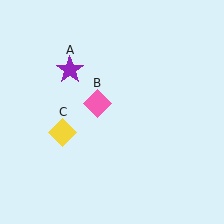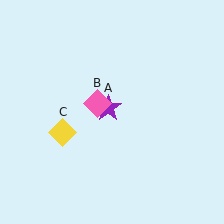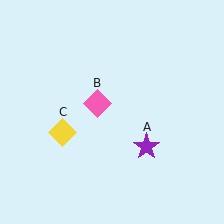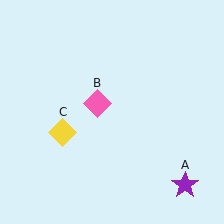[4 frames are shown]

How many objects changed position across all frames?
1 object changed position: purple star (object A).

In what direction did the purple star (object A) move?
The purple star (object A) moved down and to the right.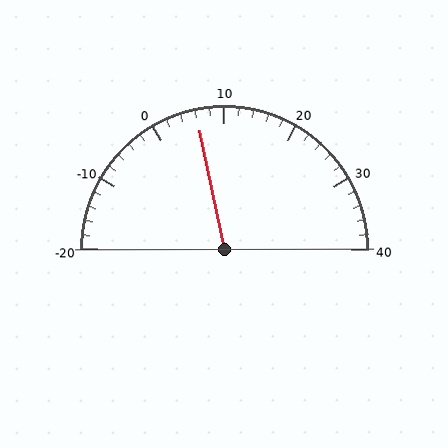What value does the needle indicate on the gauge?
The needle indicates approximately 6.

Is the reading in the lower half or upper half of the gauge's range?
The reading is in the lower half of the range (-20 to 40).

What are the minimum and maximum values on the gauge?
The gauge ranges from -20 to 40.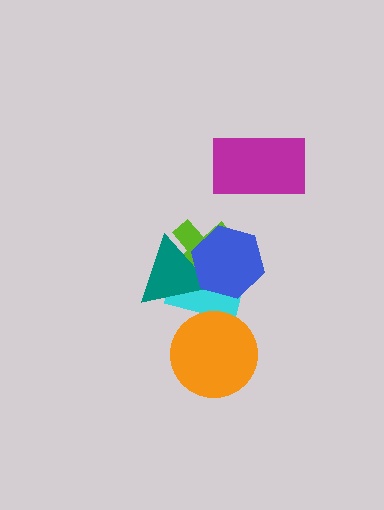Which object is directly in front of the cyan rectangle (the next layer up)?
The lime cross is directly in front of the cyan rectangle.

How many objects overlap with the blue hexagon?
3 objects overlap with the blue hexagon.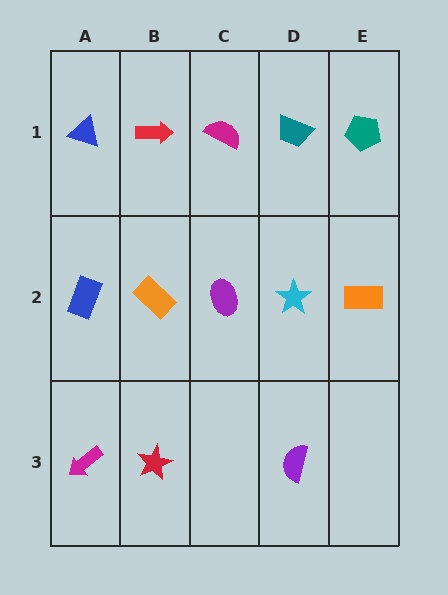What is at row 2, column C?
A purple ellipse.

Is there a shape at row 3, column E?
No, that cell is empty.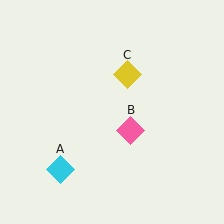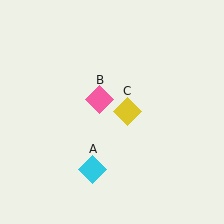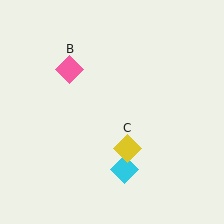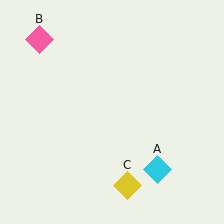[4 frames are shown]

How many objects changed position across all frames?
3 objects changed position: cyan diamond (object A), pink diamond (object B), yellow diamond (object C).